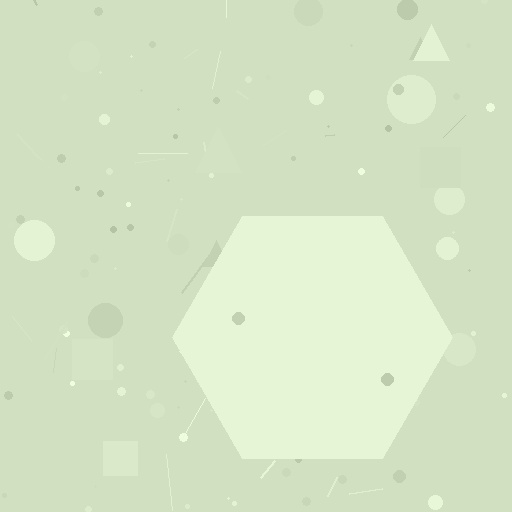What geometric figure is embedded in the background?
A hexagon is embedded in the background.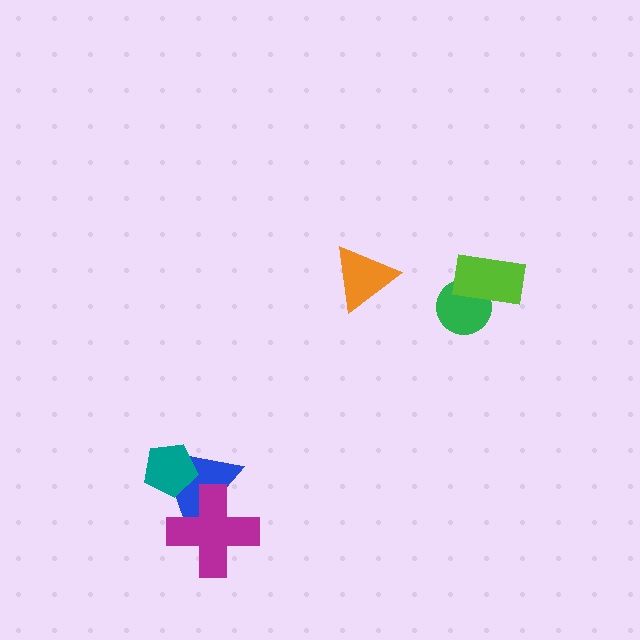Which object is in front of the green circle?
The lime rectangle is in front of the green circle.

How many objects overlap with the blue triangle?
2 objects overlap with the blue triangle.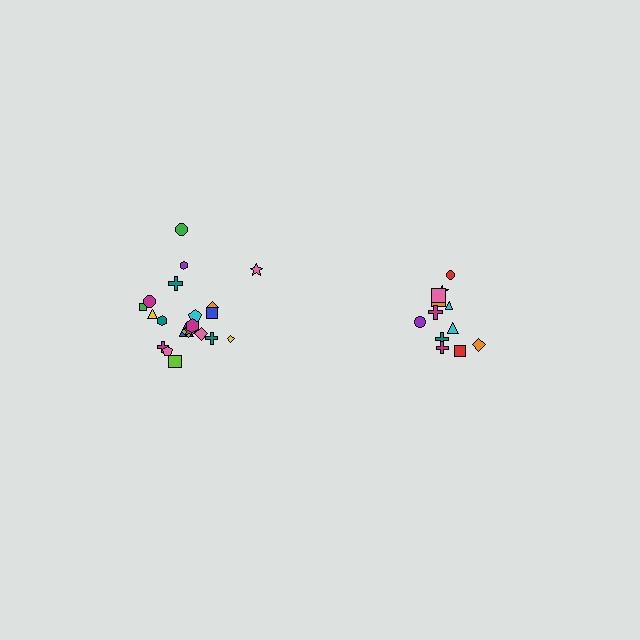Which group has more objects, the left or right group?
The left group.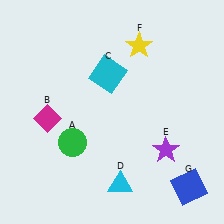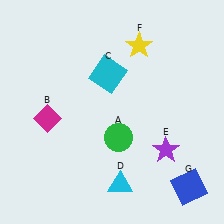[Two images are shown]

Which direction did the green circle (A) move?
The green circle (A) moved right.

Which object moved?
The green circle (A) moved right.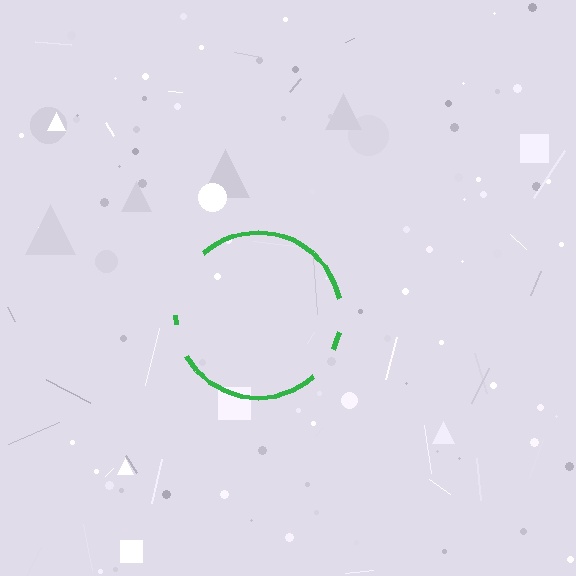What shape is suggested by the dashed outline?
The dashed outline suggests a circle.